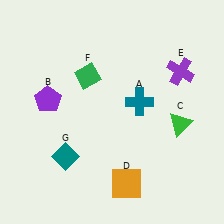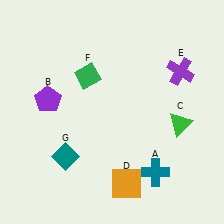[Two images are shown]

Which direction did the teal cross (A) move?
The teal cross (A) moved down.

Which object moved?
The teal cross (A) moved down.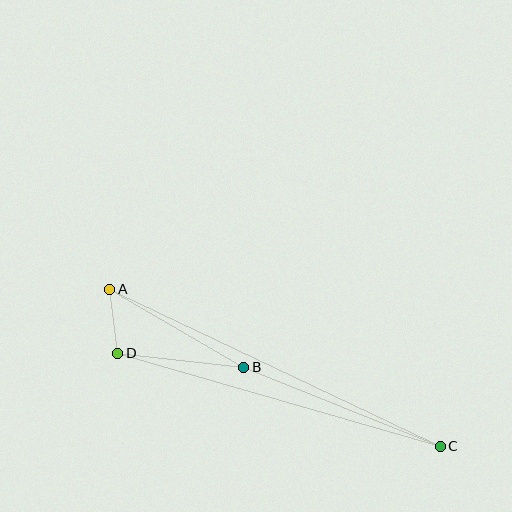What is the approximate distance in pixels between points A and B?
The distance between A and B is approximately 155 pixels.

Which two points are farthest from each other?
Points A and C are farthest from each other.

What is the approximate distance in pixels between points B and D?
The distance between B and D is approximately 126 pixels.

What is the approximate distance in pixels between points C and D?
The distance between C and D is approximately 335 pixels.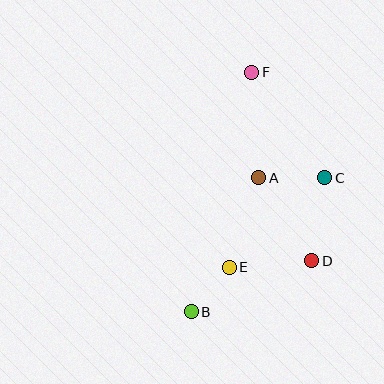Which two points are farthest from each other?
Points B and F are farthest from each other.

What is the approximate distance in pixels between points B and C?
The distance between B and C is approximately 189 pixels.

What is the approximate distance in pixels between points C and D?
The distance between C and D is approximately 84 pixels.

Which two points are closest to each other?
Points B and E are closest to each other.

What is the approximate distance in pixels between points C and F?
The distance between C and F is approximately 128 pixels.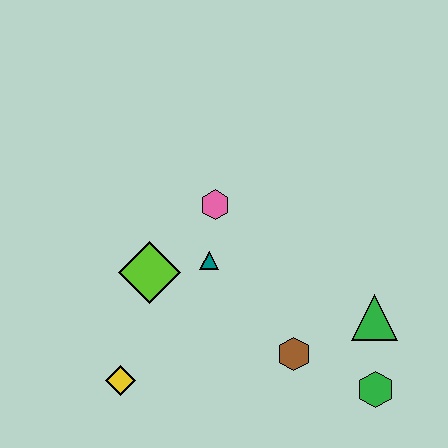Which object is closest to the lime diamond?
The teal triangle is closest to the lime diamond.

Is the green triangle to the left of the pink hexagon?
No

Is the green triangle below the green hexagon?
No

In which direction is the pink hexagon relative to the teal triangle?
The pink hexagon is above the teal triangle.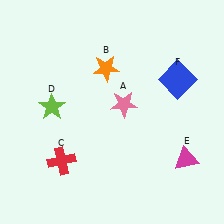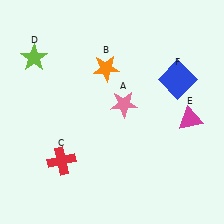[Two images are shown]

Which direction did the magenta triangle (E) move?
The magenta triangle (E) moved up.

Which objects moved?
The objects that moved are: the lime star (D), the magenta triangle (E).